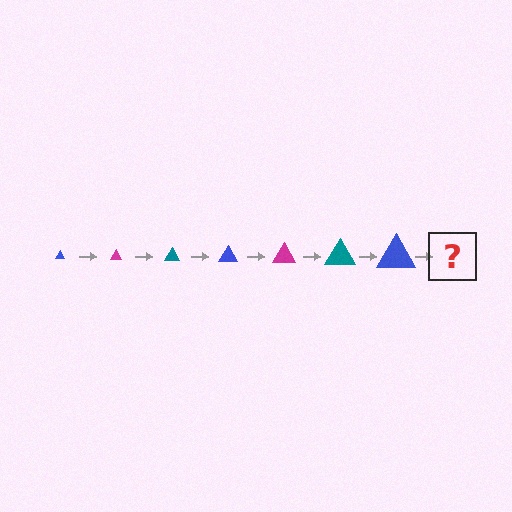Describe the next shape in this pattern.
It should be a magenta triangle, larger than the previous one.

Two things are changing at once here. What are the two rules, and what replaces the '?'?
The two rules are that the triangle grows larger each step and the color cycles through blue, magenta, and teal. The '?' should be a magenta triangle, larger than the previous one.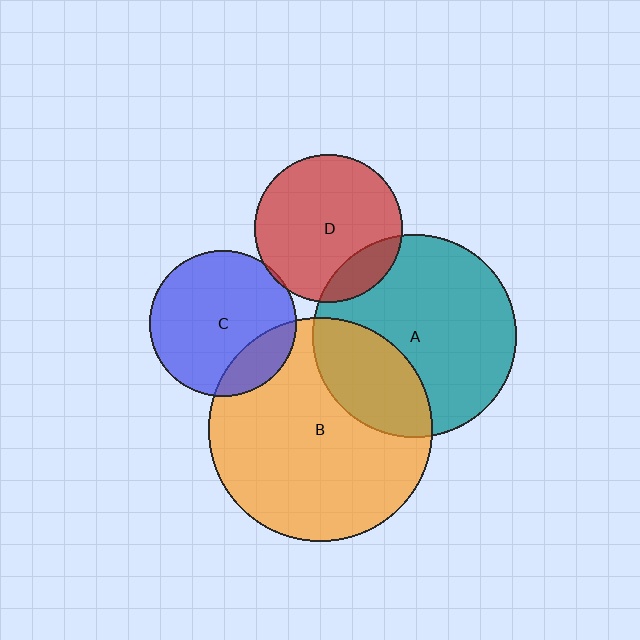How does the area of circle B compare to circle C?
Approximately 2.3 times.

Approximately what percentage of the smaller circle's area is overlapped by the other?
Approximately 5%.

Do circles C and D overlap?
Yes.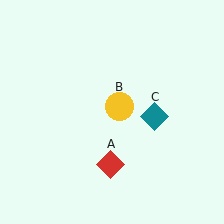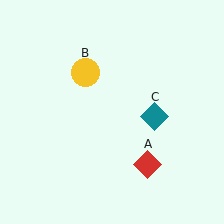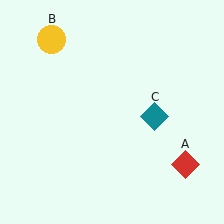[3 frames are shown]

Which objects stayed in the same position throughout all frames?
Teal diamond (object C) remained stationary.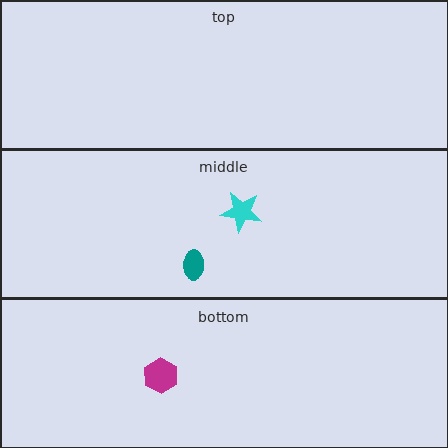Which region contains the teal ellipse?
The middle region.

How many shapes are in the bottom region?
1.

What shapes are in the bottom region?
The magenta hexagon.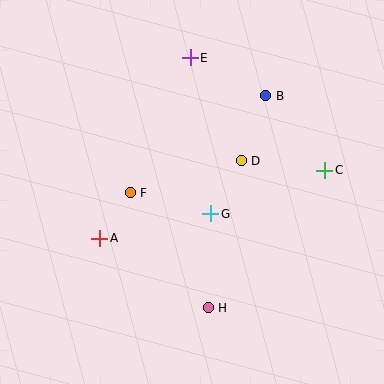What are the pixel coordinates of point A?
Point A is at (100, 238).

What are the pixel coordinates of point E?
Point E is at (190, 58).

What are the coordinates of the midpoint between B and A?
The midpoint between B and A is at (183, 167).